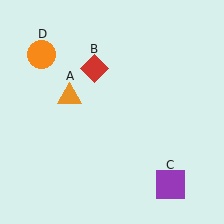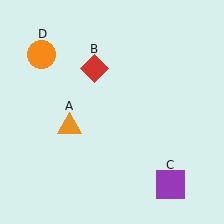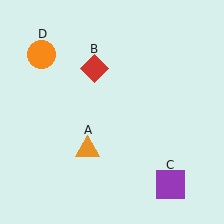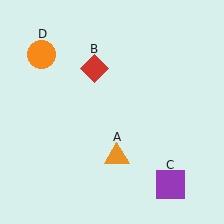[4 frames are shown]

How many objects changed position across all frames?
1 object changed position: orange triangle (object A).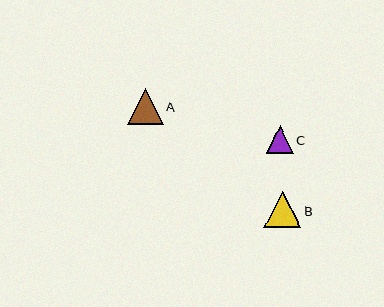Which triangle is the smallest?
Triangle C is the smallest with a size of approximately 27 pixels.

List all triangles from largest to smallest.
From largest to smallest: B, A, C.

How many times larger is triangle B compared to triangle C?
Triangle B is approximately 1.3 times the size of triangle C.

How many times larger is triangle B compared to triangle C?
Triangle B is approximately 1.3 times the size of triangle C.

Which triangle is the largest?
Triangle B is the largest with a size of approximately 36 pixels.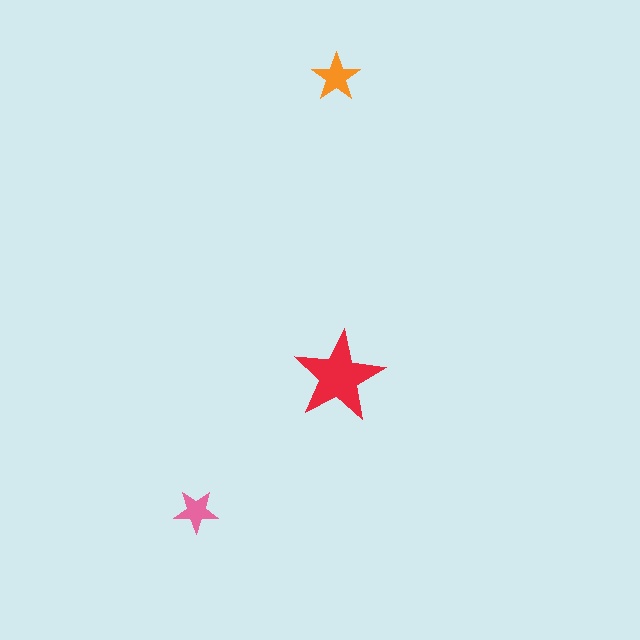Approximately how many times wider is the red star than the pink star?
About 2 times wider.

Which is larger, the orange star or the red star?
The red one.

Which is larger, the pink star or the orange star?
The orange one.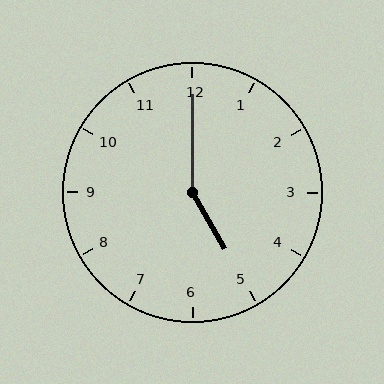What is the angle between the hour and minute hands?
Approximately 150 degrees.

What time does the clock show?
5:00.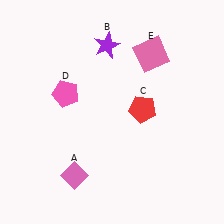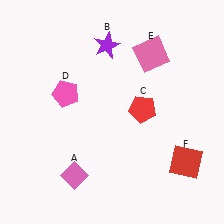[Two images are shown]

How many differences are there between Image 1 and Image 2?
There is 1 difference between the two images.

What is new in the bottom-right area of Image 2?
A red square (F) was added in the bottom-right area of Image 2.